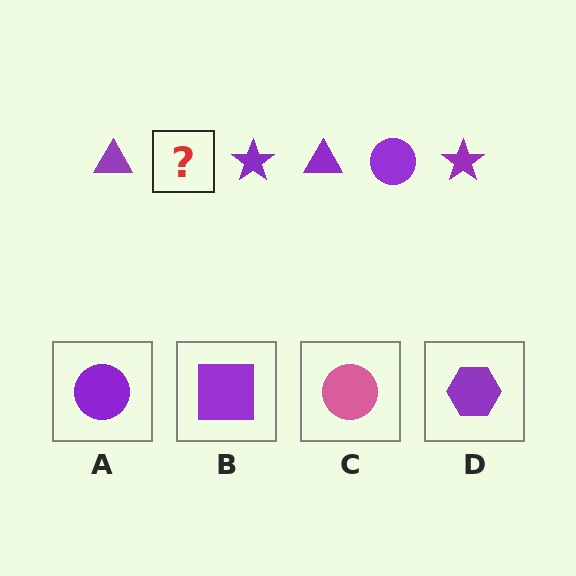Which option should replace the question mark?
Option A.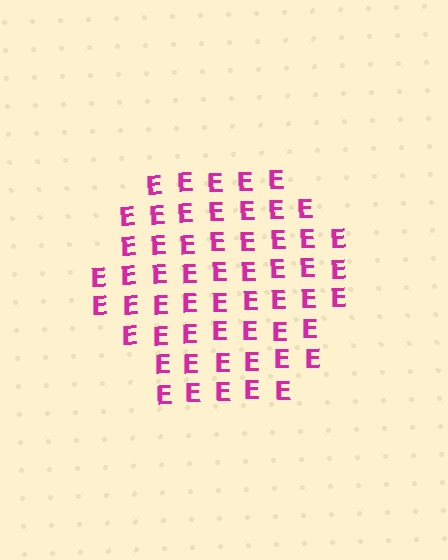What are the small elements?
The small elements are letter E's.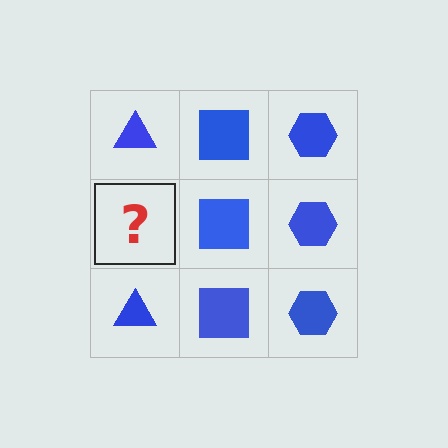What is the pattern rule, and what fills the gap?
The rule is that each column has a consistent shape. The gap should be filled with a blue triangle.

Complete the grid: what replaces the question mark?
The question mark should be replaced with a blue triangle.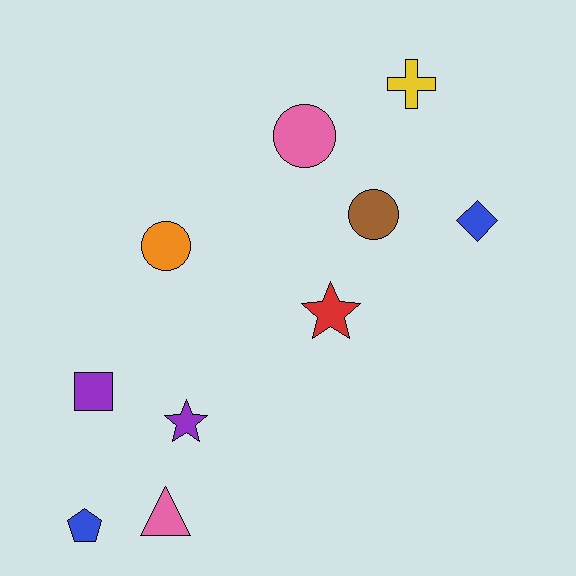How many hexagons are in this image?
There are no hexagons.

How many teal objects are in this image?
There are no teal objects.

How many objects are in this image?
There are 10 objects.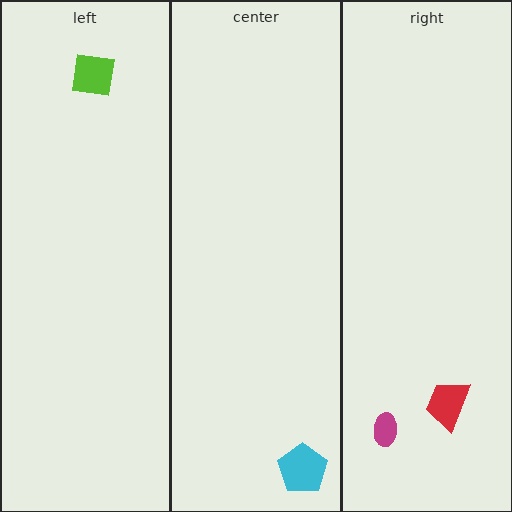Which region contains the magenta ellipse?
The right region.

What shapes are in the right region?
The magenta ellipse, the red trapezoid.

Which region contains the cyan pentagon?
The center region.